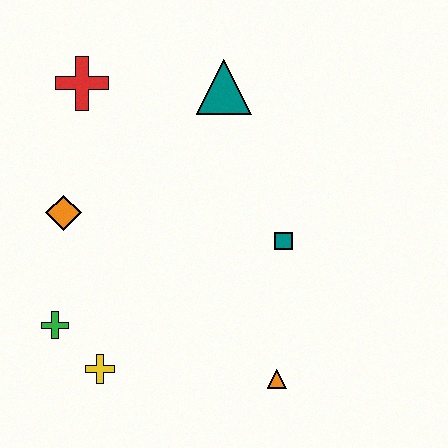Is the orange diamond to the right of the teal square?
No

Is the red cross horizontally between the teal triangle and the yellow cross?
No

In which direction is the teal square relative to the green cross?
The teal square is to the right of the green cross.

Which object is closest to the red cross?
The orange diamond is closest to the red cross.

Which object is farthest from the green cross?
The teal triangle is farthest from the green cross.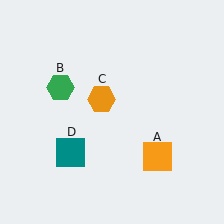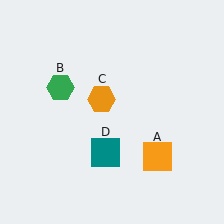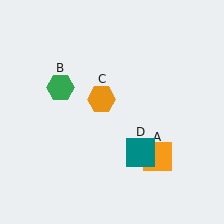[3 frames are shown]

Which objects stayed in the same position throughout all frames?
Orange square (object A) and green hexagon (object B) and orange hexagon (object C) remained stationary.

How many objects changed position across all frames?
1 object changed position: teal square (object D).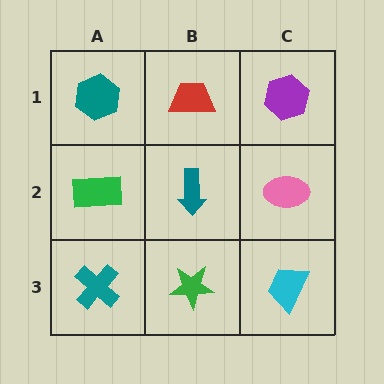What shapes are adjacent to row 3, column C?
A pink ellipse (row 2, column C), a green star (row 3, column B).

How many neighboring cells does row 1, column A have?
2.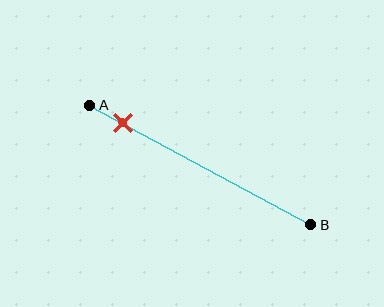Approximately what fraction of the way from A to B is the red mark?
The red mark is approximately 15% of the way from A to B.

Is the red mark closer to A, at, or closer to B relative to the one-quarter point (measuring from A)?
The red mark is closer to point A than the one-quarter point of segment AB.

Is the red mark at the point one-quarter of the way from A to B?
No, the mark is at about 15% from A, not at the 25% one-quarter point.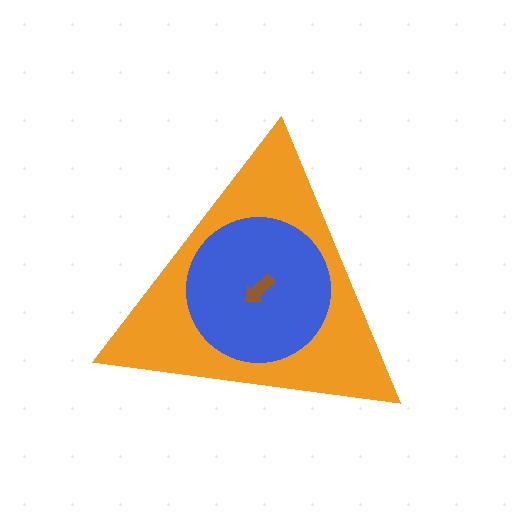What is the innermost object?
The brown arrow.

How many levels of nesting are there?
3.